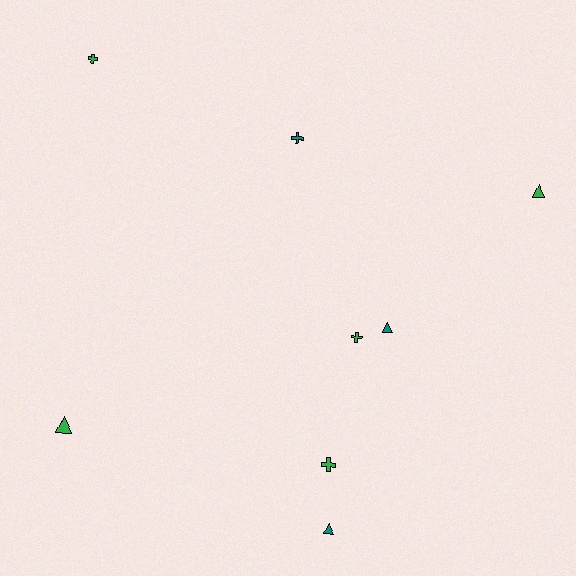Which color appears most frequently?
Green, with 5 objects.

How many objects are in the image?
There are 8 objects.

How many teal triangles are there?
There are 2 teal triangles.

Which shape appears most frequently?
Cross, with 4 objects.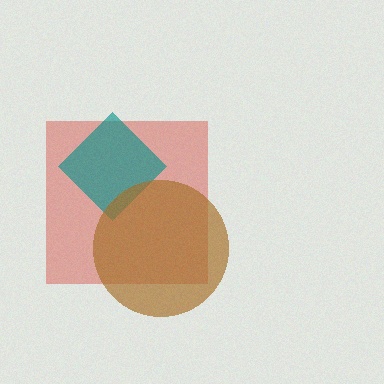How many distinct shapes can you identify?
There are 3 distinct shapes: a red square, a teal diamond, a brown circle.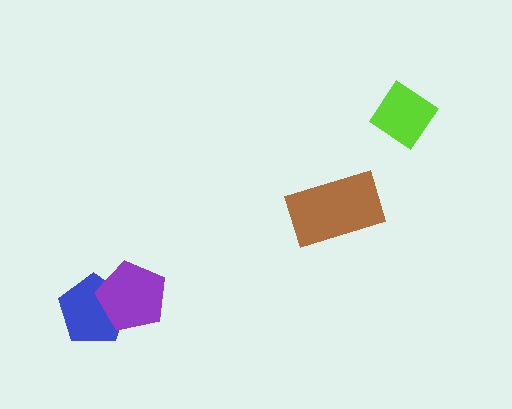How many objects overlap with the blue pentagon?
1 object overlaps with the blue pentagon.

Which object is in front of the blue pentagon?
The purple pentagon is in front of the blue pentagon.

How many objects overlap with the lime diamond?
0 objects overlap with the lime diamond.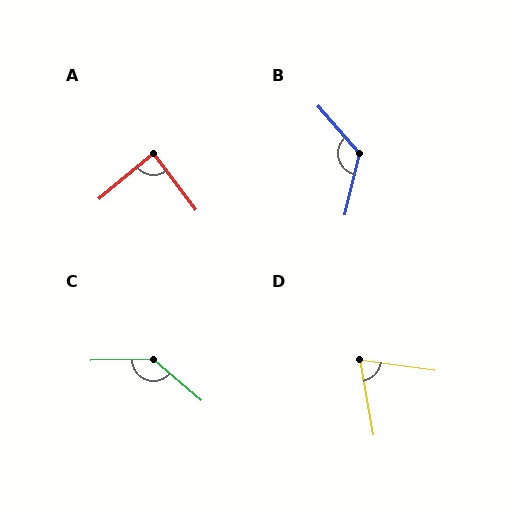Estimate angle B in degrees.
Approximately 125 degrees.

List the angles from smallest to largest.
D (72°), A (88°), B (125°), C (138°).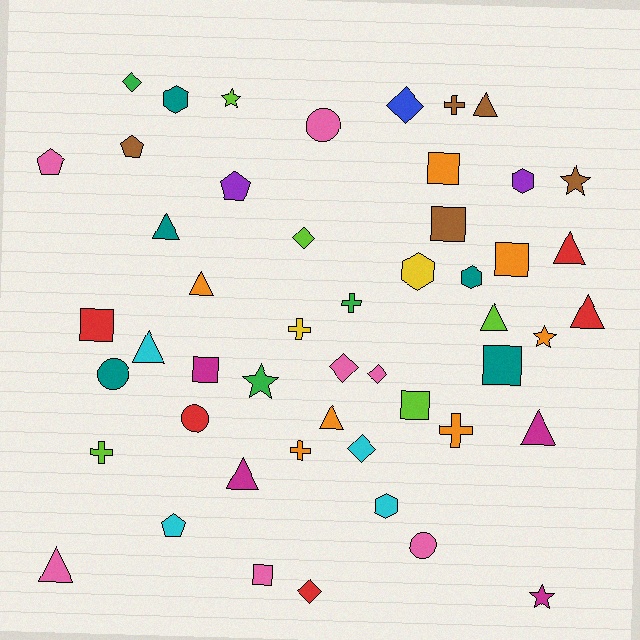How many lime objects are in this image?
There are 5 lime objects.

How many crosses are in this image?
There are 6 crosses.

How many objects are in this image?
There are 50 objects.